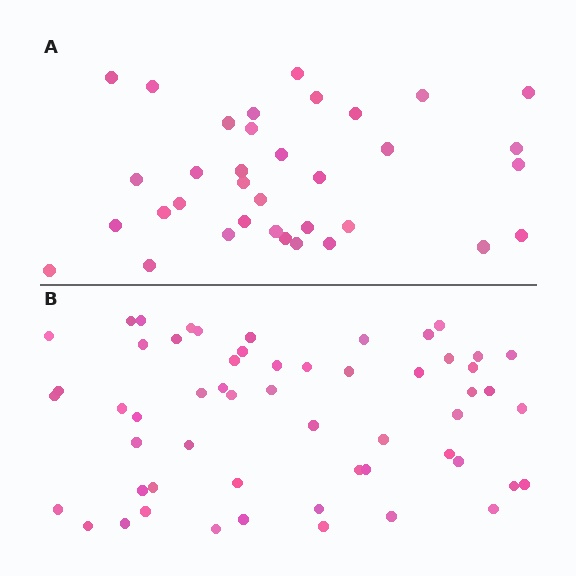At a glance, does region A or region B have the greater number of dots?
Region B (the bottom region) has more dots.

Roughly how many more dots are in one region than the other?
Region B has approximately 20 more dots than region A.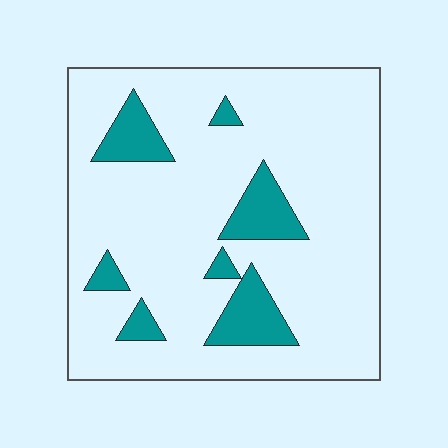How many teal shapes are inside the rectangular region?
7.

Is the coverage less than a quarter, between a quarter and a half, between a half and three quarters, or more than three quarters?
Less than a quarter.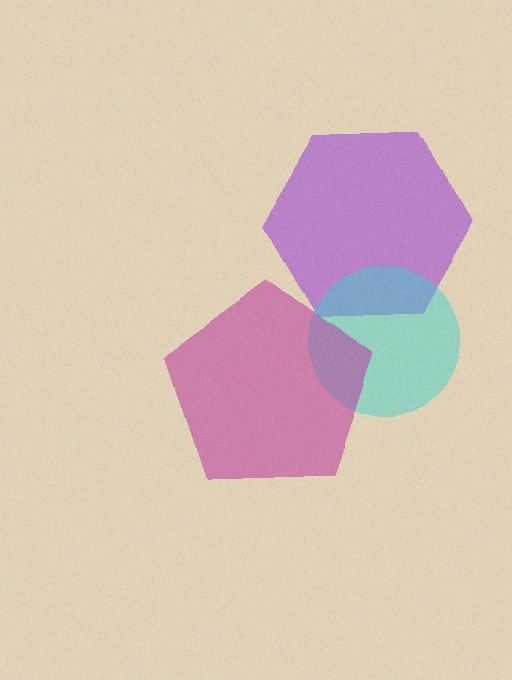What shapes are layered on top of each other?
The layered shapes are: a purple hexagon, a cyan circle, a magenta pentagon.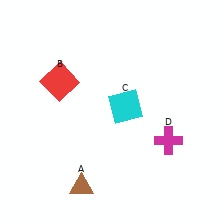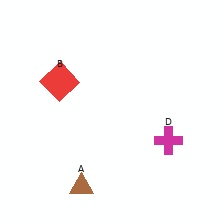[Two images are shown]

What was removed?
The cyan square (C) was removed in Image 2.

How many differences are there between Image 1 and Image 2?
There is 1 difference between the two images.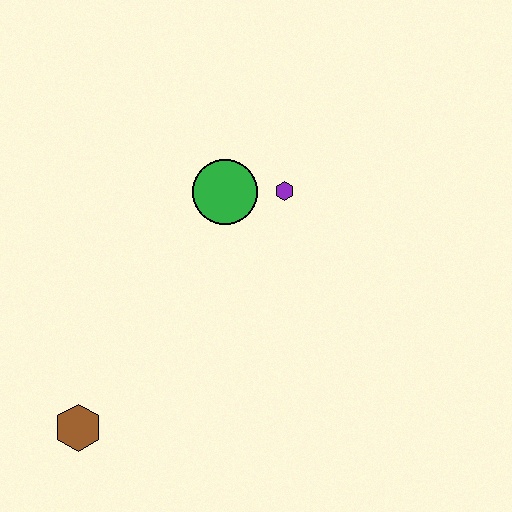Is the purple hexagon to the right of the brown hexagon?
Yes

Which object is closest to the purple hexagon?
The green circle is closest to the purple hexagon.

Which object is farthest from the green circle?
The brown hexagon is farthest from the green circle.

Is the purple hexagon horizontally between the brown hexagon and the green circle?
No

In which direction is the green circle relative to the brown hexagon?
The green circle is above the brown hexagon.